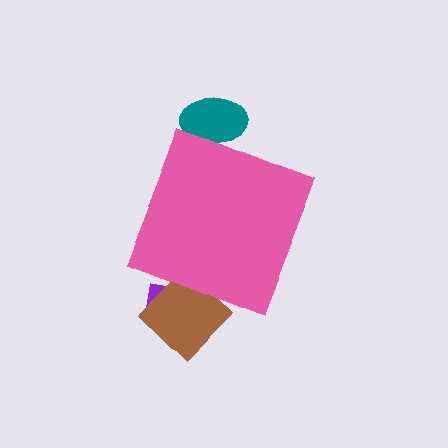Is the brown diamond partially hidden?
Yes, the brown diamond is partially hidden behind the pink diamond.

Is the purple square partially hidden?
Yes, the purple square is partially hidden behind the pink diamond.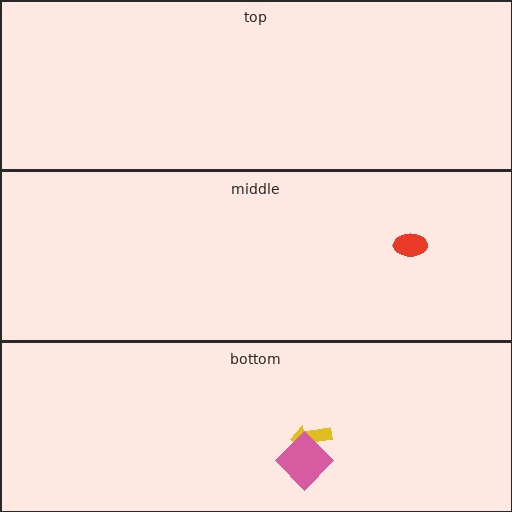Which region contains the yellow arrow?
The bottom region.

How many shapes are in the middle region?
1.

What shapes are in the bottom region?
The yellow arrow, the pink diamond.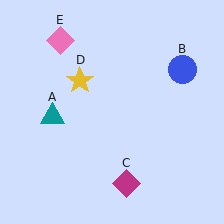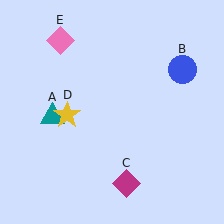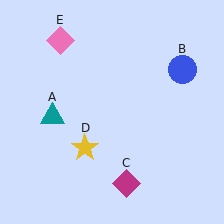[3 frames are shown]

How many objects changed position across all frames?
1 object changed position: yellow star (object D).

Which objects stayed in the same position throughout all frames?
Teal triangle (object A) and blue circle (object B) and magenta diamond (object C) and pink diamond (object E) remained stationary.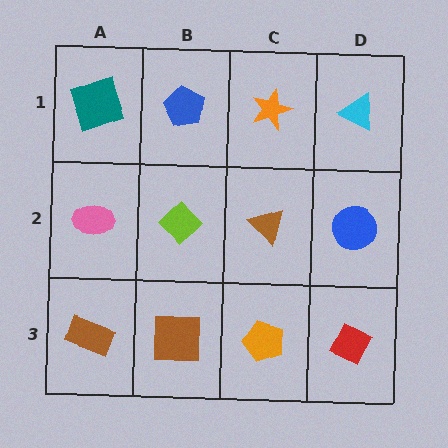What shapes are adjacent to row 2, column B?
A blue pentagon (row 1, column B), a brown square (row 3, column B), a pink ellipse (row 2, column A), a brown triangle (row 2, column C).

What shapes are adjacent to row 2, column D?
A cyan triangle (row 1, column D), a red diamond (row 3, column D), a brown triangle (row 2, column C).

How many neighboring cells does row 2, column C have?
4.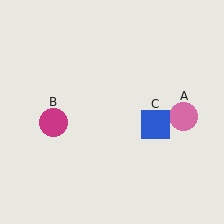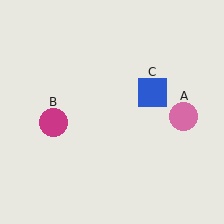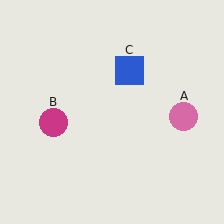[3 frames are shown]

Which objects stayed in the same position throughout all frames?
Pink circle (object A) and magenta circle (object B) remained stationary.